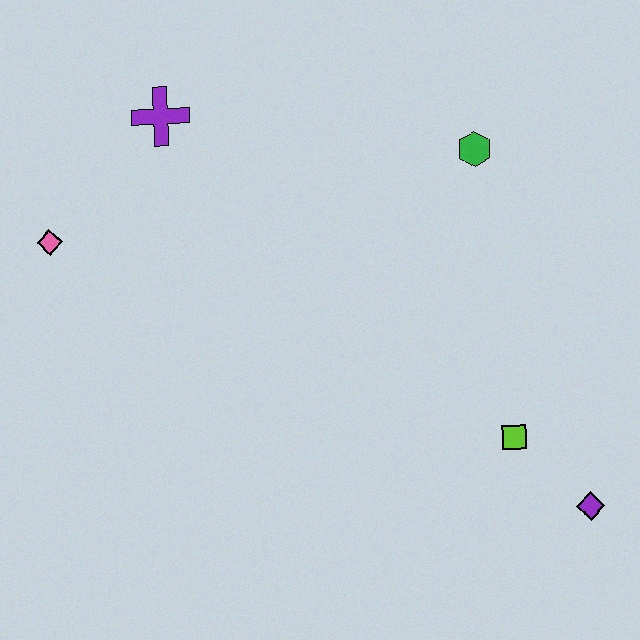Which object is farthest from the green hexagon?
The pink diamond is farthest from the green hexagon.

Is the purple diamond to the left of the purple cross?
No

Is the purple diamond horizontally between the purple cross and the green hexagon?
No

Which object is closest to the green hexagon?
The lime square is closest to the green hexagon.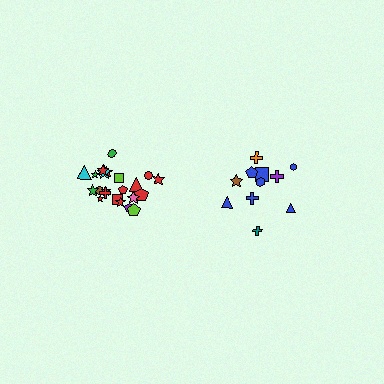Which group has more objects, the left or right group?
The left group.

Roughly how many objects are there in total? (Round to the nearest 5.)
Roughly 35 objects in total.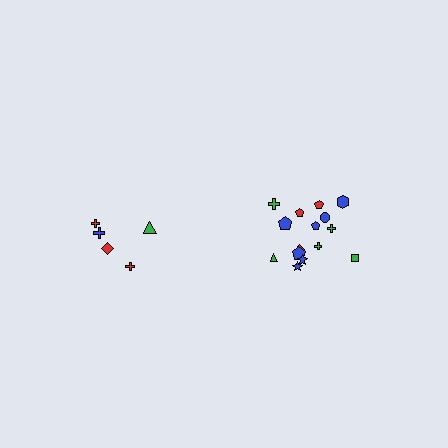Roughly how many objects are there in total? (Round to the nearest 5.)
Roughly 20 objects in total.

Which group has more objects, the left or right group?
The right group.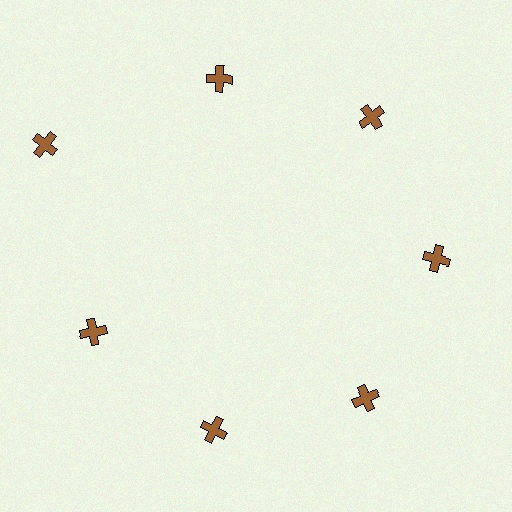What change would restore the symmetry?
The symmetry would be restored by moving it inward, back onto the ring so that all 7 crosses sit at equal angles and equal distance from the center.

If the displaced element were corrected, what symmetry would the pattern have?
It would have 7-fold rotational symmetry — the pattern would map onto itself every 51 degrees.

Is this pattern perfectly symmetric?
No. The 7 brown crosses are arranged in a ring, but one element near the 10 o'clock position is pushed outward from the center, breaking the 7-fold rotational symmetry.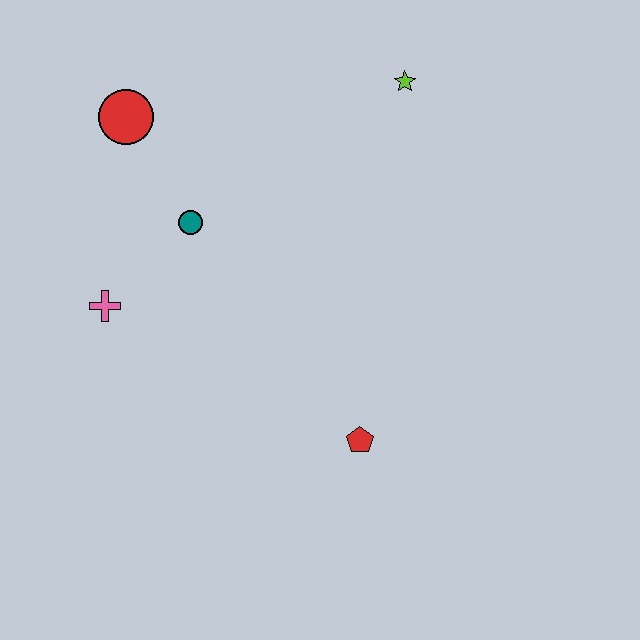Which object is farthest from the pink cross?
The lime star is farthest from the pink cross.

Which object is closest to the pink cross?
The teal circle is closest to the pink cross.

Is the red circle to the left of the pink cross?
No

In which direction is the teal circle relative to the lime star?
The teal circle is to the left of the lime star.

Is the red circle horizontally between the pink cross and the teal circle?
Yes